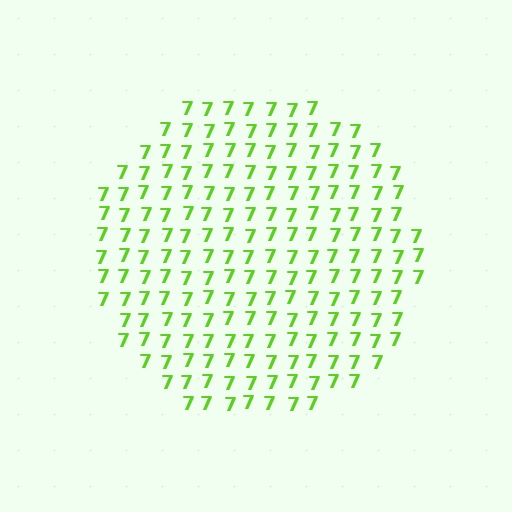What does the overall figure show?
The overall figure shows a circle.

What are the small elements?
The small elements are digit 7's.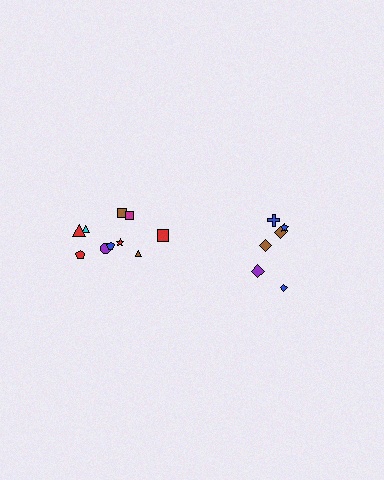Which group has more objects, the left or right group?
The left group.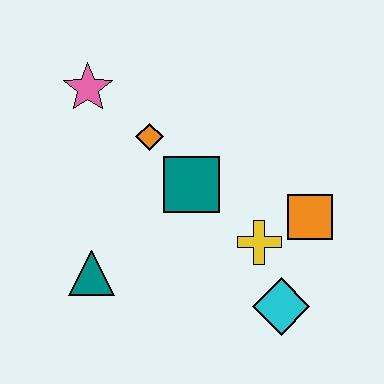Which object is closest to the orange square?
The yellow cross is closest to the orange square.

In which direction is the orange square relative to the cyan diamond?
The orange square is above the cyan diamond.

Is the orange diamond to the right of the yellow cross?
No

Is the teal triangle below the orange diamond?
Yes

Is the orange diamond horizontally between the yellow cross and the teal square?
No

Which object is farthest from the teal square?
The cyan diamond is farthest from the teal square.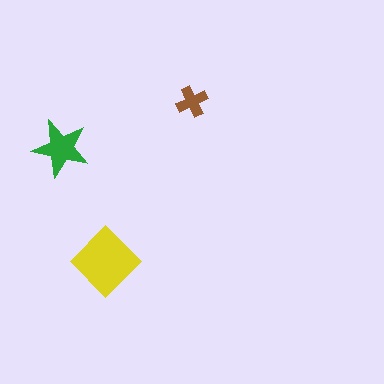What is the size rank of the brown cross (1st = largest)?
3rd.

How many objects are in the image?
There are 3 objects in the image.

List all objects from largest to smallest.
The yellow diamond, the green star, the brown cross.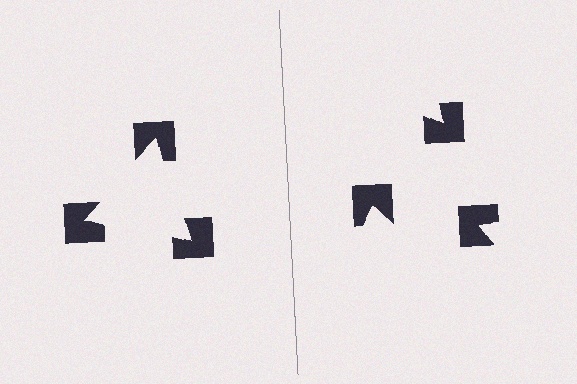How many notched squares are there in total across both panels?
6 — 3 on each side.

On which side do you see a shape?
An illusory triangle appears on the left side. On the right side the wedge cuts are rotated, so no coherent shape forms.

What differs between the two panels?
The notched squares are positioned identically on both sides; only the wedge orientations differ. On the left they align to a triangle; on the right they are misaligned.